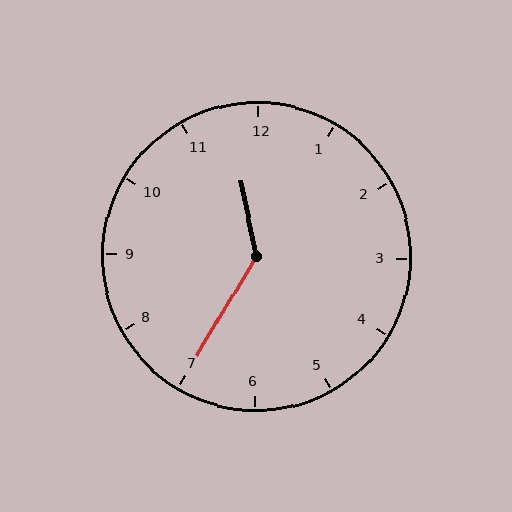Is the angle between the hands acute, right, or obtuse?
It is obtuse.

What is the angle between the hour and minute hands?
Approximately 138 degrees.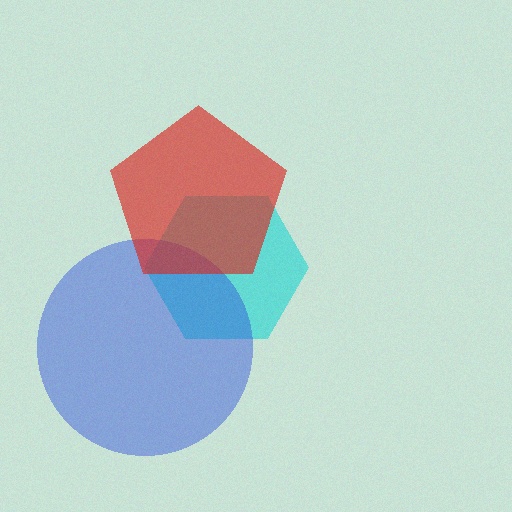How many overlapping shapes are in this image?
There are 3 overlapping shapes in the image.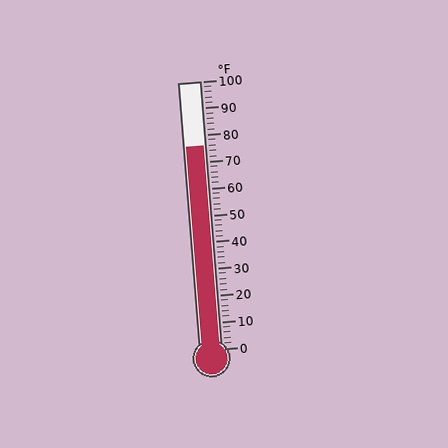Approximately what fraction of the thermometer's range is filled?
The thermometer is filled to approximately 75% of its range.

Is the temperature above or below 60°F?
The temperature is above 60°F.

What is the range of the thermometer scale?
The thermometer scale ranges from 0°F to 100°F.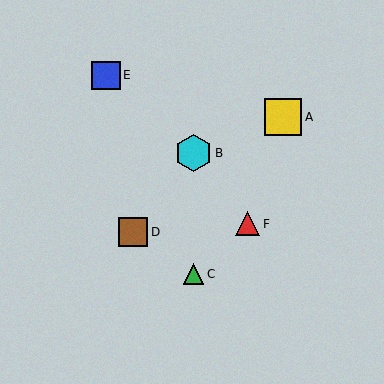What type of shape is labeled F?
Shape F is a red triangle.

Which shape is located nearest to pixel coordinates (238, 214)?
The red triangle (labeled F) at (248, 224) is nearest to that location.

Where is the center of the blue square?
The center of the blue square is at (106, 75).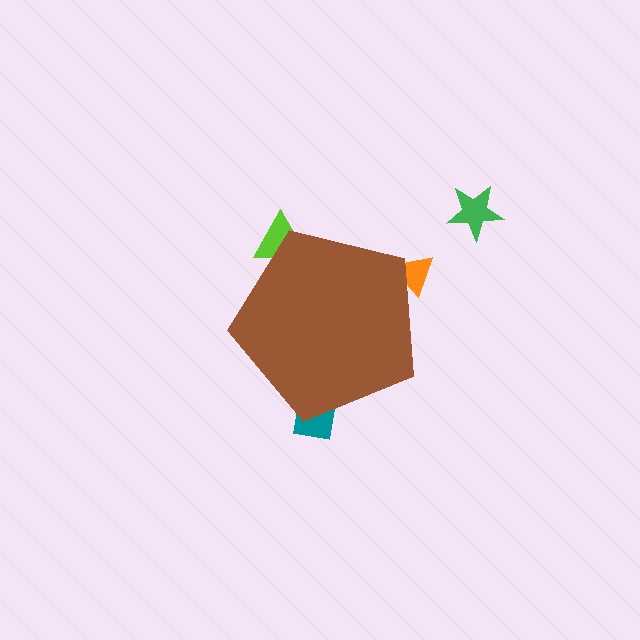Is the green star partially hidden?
No, the green star is fully visible.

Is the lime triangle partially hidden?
Yes, the lime triangle is partially hidden behind the brown pentagon.